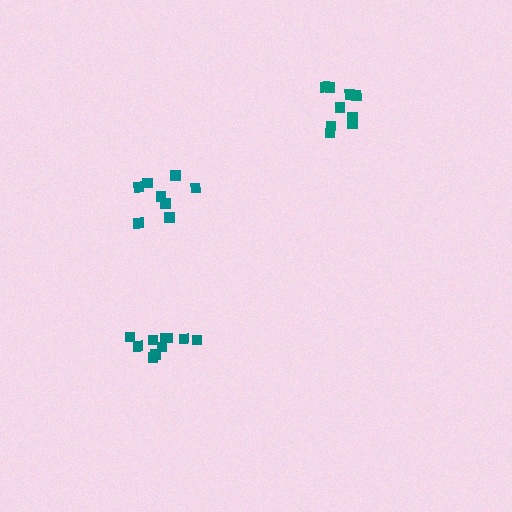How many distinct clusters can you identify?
There are 3 distinct clusters.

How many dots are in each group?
Group 1: 9 dots, Group 2: 10 dots, Group 3: 8 dots (27 total).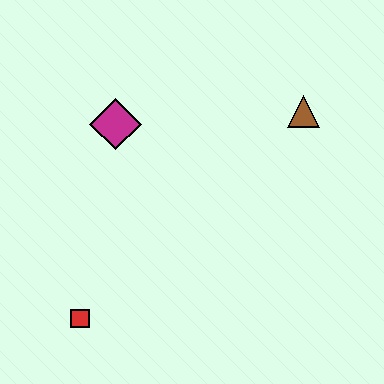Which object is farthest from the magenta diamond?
The red square is farthest from the magenta diamond.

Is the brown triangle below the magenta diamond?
No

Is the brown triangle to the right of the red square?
Yes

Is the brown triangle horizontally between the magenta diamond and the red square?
No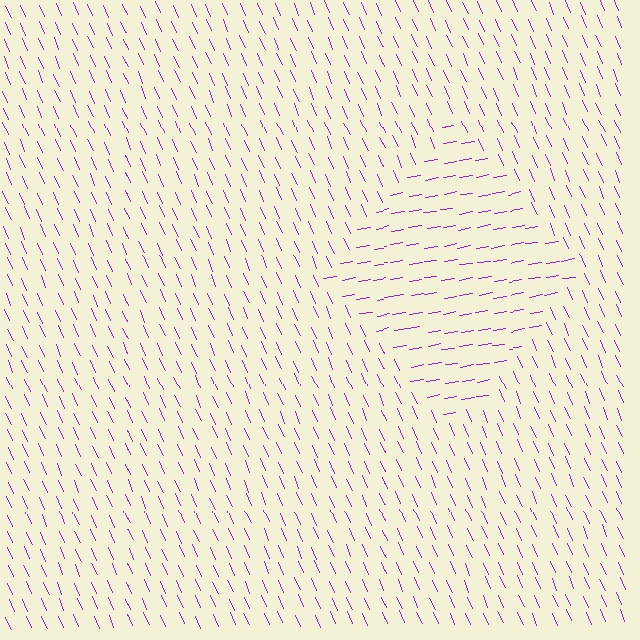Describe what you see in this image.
The image is filled with small purple line segments. A diamond region in the image has lines oriented differently from the surrounding lines, creating a visible texture boundary.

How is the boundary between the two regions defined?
The boundary is defined purely by a change in line orientation (approximately 76 degrees difference). All lines are the same color and thickness.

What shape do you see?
I see a diamond.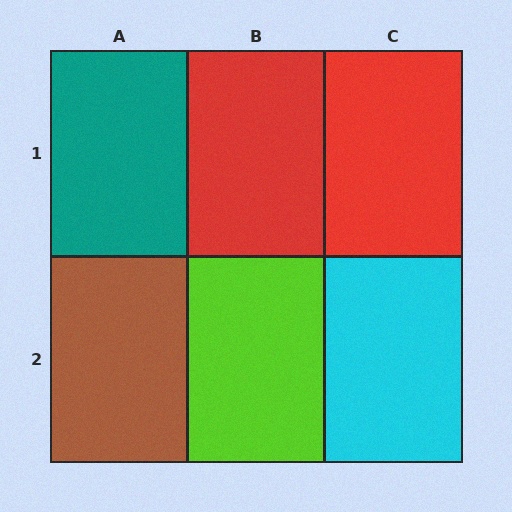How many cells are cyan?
1 cell is cyan.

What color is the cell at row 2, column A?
Brown.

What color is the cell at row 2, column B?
Lime.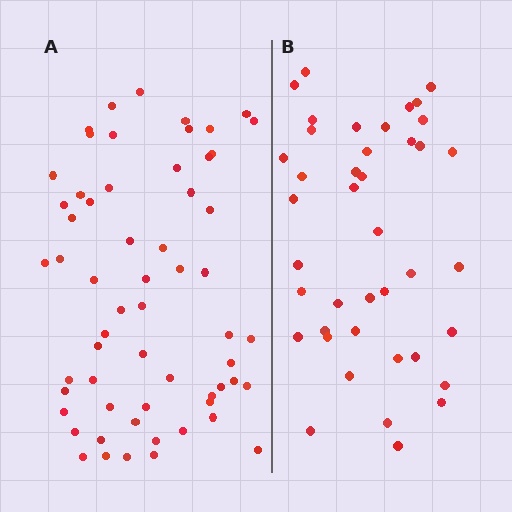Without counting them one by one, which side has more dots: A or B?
Region A (the left region) has more dots.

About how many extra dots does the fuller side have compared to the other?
Region A has approximately 20 more dots than region B.